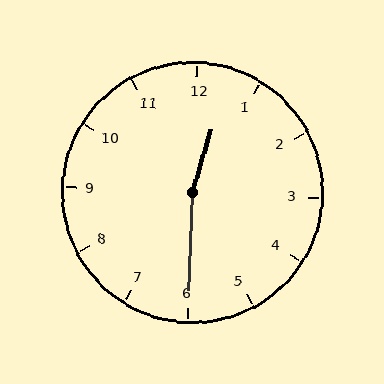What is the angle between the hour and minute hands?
Approximately 165 degrees.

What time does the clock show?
12:30.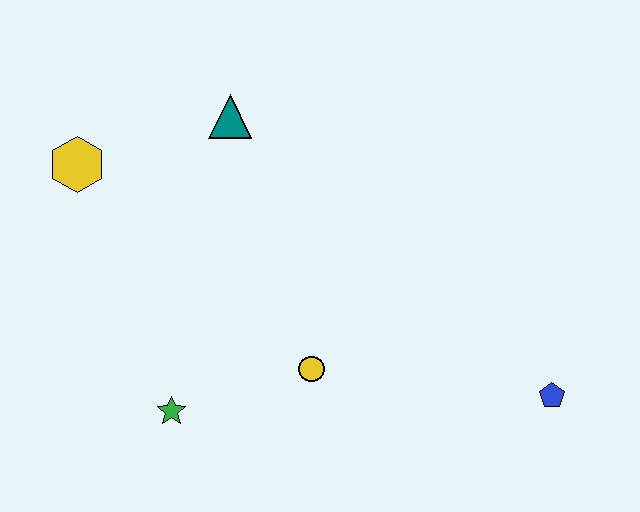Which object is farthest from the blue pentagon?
The yellow hexagon is farthest from the blue pentagon.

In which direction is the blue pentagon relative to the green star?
The blue pentagon is to the right of the green star.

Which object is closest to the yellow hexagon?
The teal triangle is closest to the yellow hexagon.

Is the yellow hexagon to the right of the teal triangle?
No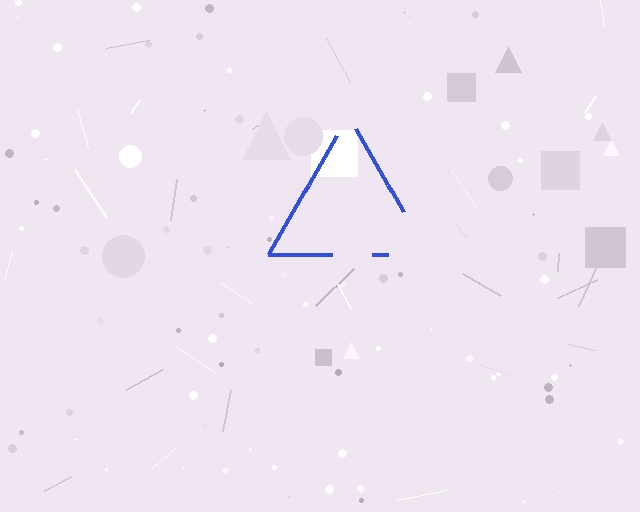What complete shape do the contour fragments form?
The contour fragments form a triangle.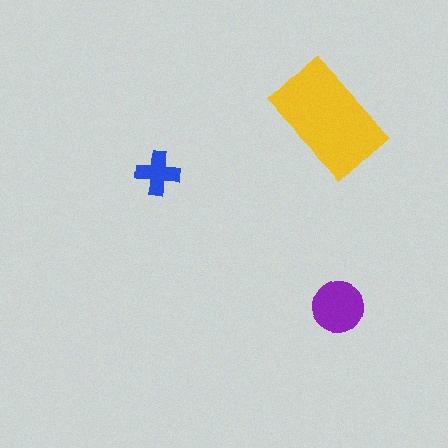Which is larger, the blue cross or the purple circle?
The purple circle.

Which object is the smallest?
The blue cross.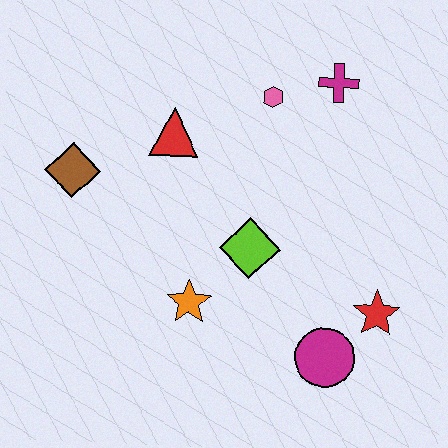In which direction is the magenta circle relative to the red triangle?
The magenta circle is below the red triangle.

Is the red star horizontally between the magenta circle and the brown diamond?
No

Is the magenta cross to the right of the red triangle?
Yes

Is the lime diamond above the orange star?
Yes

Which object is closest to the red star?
The magenta circle is closest to the red star.